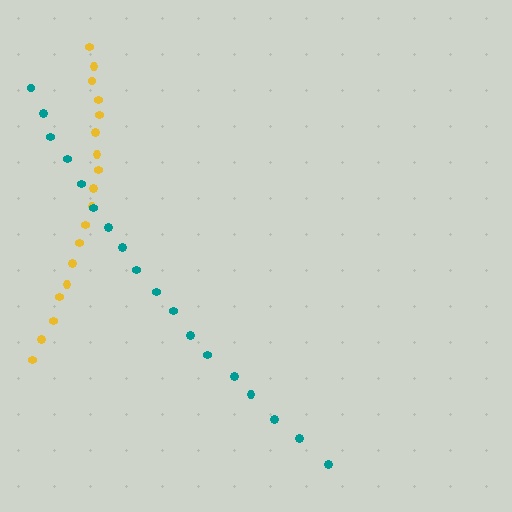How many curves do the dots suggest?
There are 2 distinct paths.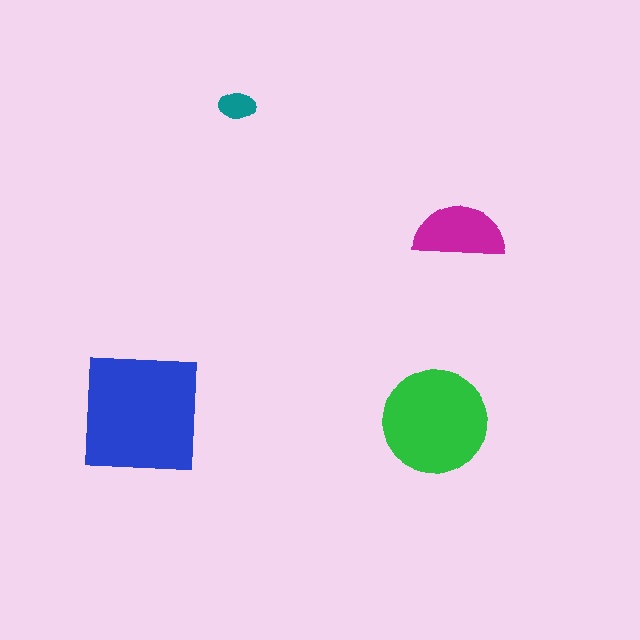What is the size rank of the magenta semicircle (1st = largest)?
3rd.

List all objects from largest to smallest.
The blue square, the green circle, the magenta semicircle, the teal ellipse.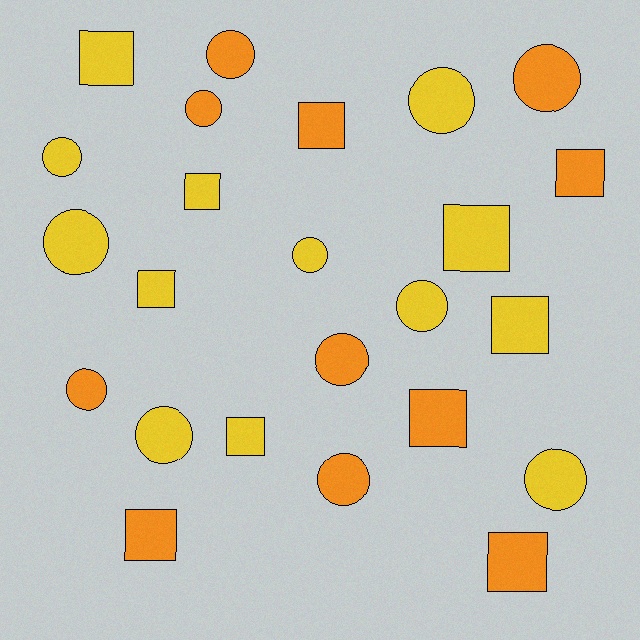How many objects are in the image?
There are 24 objects.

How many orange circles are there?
There are 6 orange circles.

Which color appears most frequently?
Yellow, with 13 objects.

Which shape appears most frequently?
Circle, with 13 objects.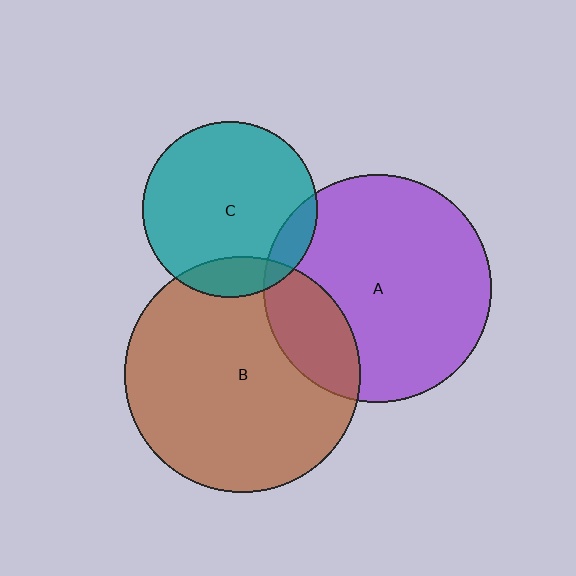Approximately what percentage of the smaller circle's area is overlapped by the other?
Approximately 20%.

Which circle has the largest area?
Circle B (brown).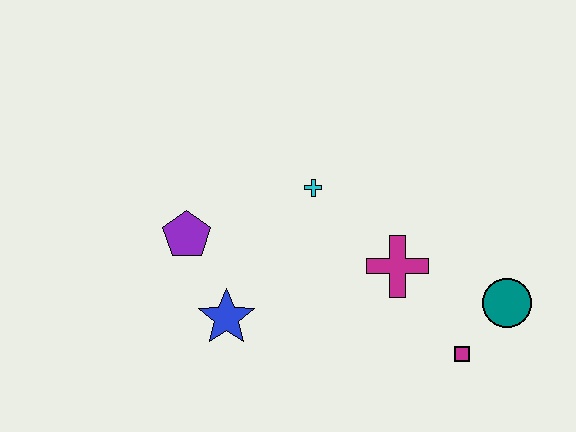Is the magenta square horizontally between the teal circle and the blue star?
Yes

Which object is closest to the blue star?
The purple pentagon is closest to the blue star.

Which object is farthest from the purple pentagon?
The teal circle is farthest from the purple pentagon.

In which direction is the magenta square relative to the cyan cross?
The magenta square is below the cyan cross.